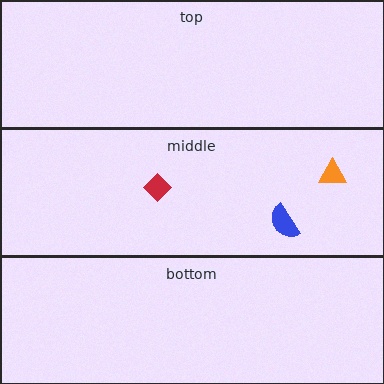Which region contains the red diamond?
The middle region.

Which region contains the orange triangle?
The middle region.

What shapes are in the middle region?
The blue semicircle, the red diamond, the orange triangle.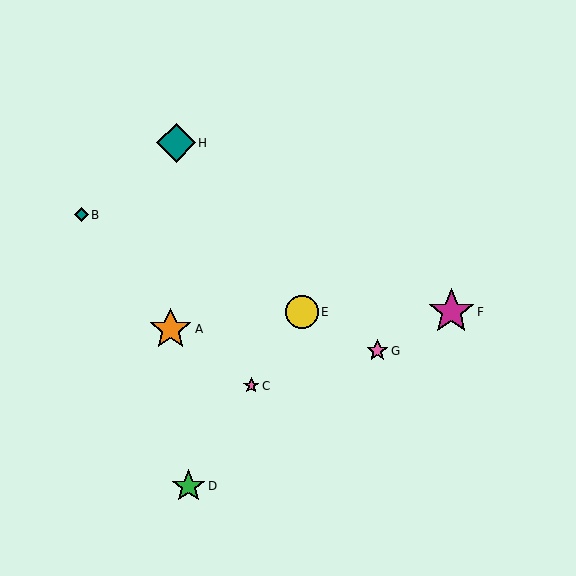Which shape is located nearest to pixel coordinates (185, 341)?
The orange star (labeled A) at (170, 329) is nearest to that location.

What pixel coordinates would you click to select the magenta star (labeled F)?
Click at (451, 312) to select the magenta star F.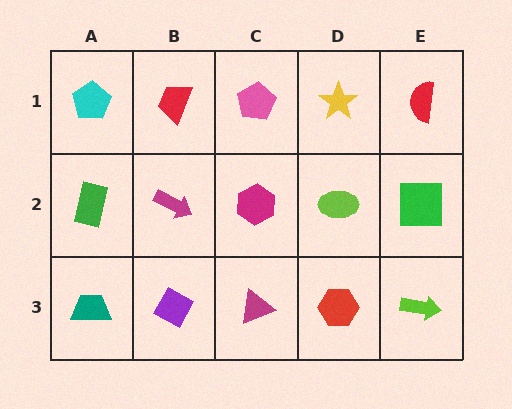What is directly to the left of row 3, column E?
A red hexagon.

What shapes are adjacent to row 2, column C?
A pink pentagon (row 1, column C), a magenta triangle (row 3, column C), a magenta arrow (row 2, column B), a lime ellipse (row 2, column D).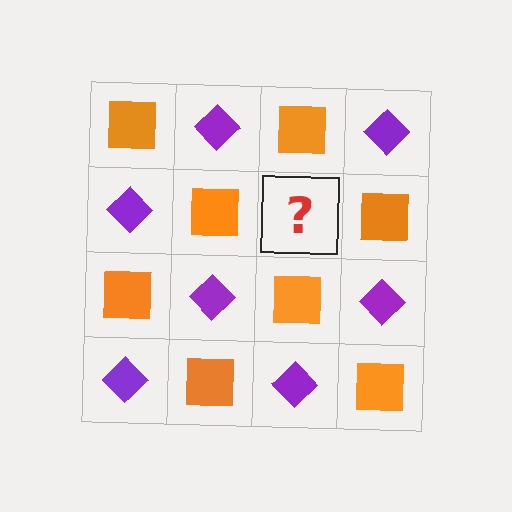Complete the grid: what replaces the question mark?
The question mark should be replaced with a purple diamond.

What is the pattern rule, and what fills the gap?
The rule is that it alternates orange square and purple diamond in a checkerboard pattern. The gap should be filled with a purple diamond.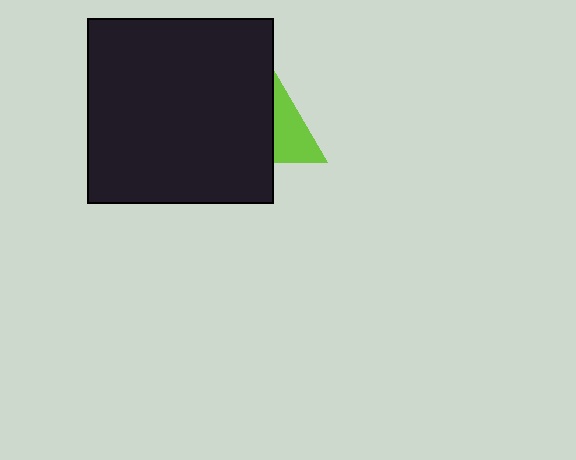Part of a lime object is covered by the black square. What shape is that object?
It is a triangle.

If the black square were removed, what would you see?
You would see the complete lime triangle.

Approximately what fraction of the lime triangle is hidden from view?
Roughly 58% of the lime triangle is hidden behind the black square.